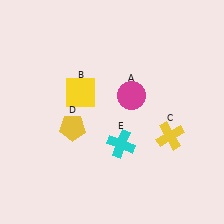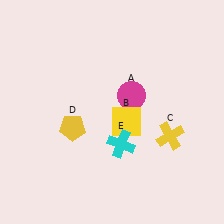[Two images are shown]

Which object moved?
The yellow square (B) moved right.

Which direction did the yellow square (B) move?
The yellow square (B) moved right.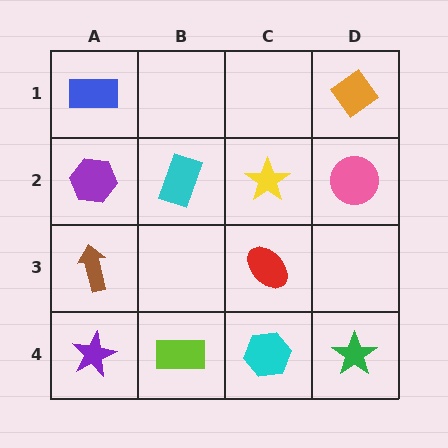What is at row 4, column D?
A green star.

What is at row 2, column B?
A cyan rectangle.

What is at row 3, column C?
A red ellipse.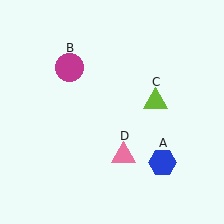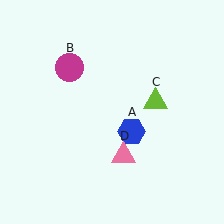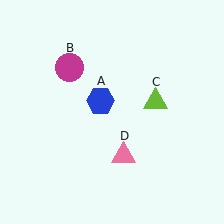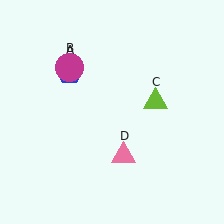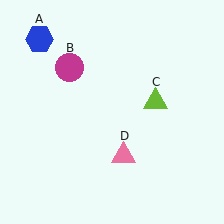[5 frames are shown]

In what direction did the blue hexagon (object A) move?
The blue hexagon (object A) moved up and to the left.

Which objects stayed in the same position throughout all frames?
Magenta circle (object B) and lime triangle (object C) and pink triangle (object D) remained stationary.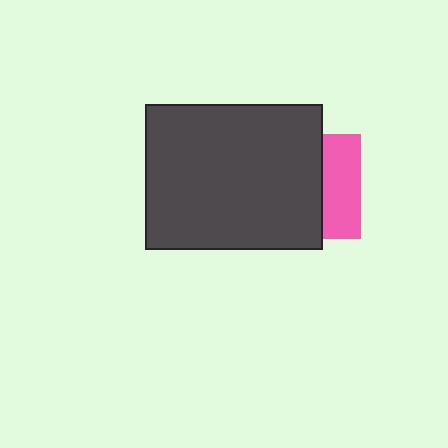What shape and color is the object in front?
The object in front is a dark gray rectangle.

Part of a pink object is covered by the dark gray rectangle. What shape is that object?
It is a square.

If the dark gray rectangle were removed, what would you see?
You would see the complete pink square.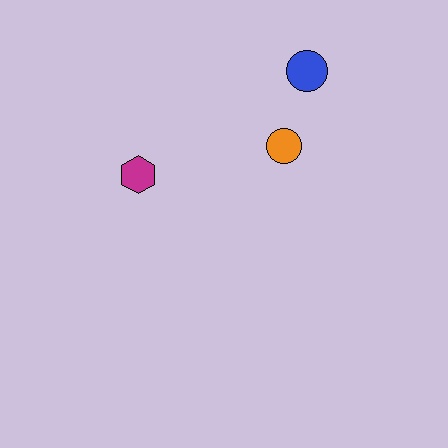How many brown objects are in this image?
There are no brown objects.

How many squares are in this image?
There are no squares.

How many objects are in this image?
There are 3 objects.